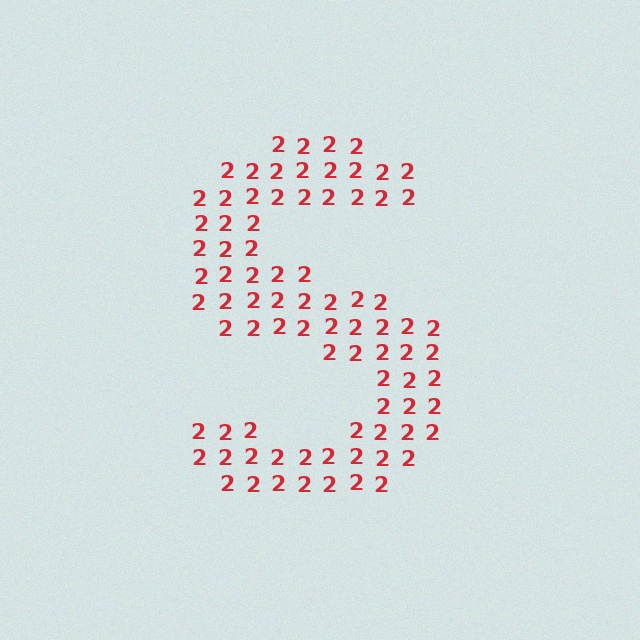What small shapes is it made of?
It is made of small digit 2's.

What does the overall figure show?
The overall figure shows the letter S.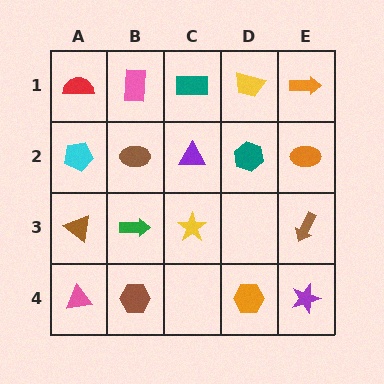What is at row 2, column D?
A teal hexagon.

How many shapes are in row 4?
4 shapes.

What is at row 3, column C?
A yellow star.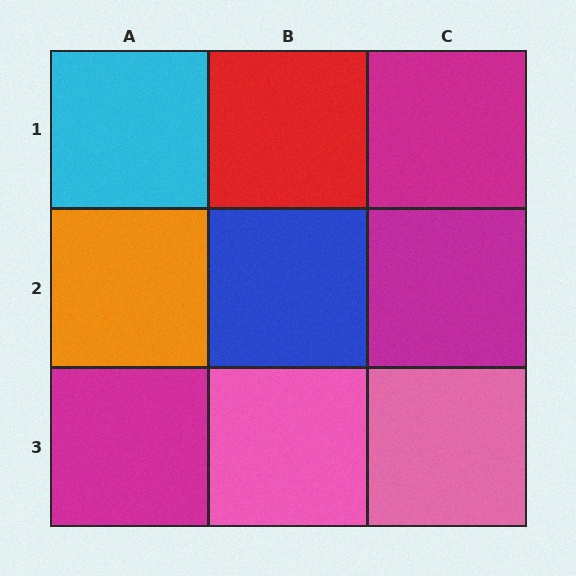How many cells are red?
1 cell is red.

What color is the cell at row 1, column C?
Magenta.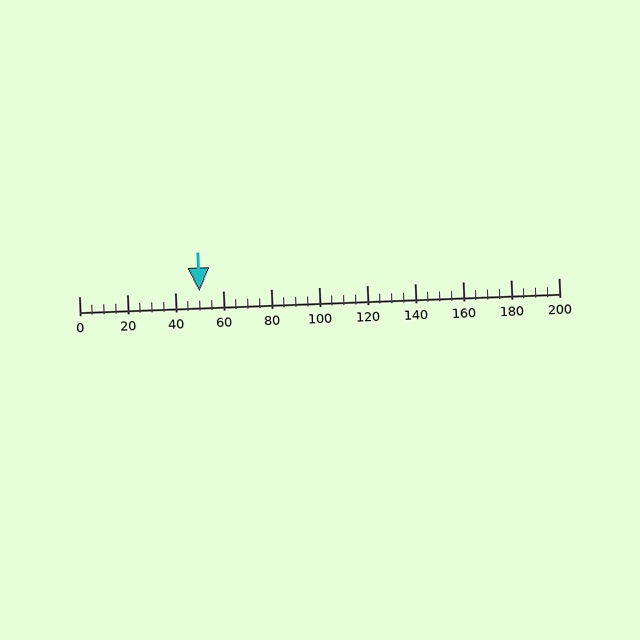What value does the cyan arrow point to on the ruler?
The cyan arrow points to approximately 50.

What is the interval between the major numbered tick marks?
The major tick marks are spaced 20 units apart.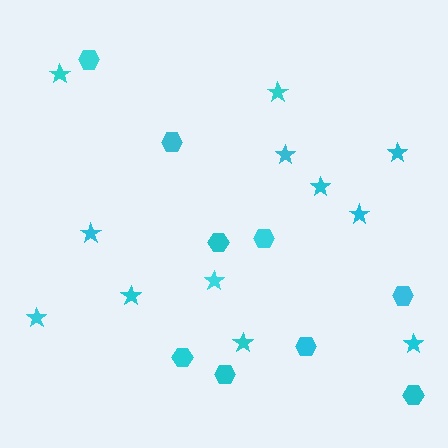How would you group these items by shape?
There are 2 groups: one group of hexagons (9) and one group of stars (12).